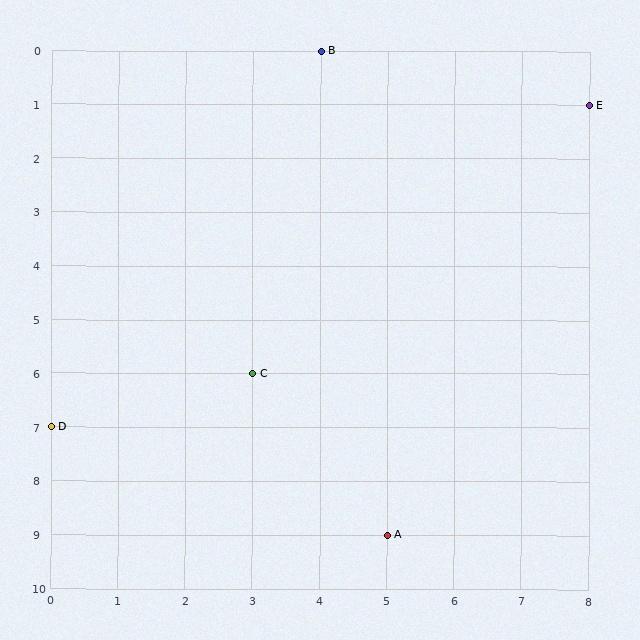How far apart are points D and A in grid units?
Points D and A are 5 columns and 2 rows apart (about 5.4 grid units diagonally).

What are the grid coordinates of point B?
Point B is at grid coordinates (4, 0).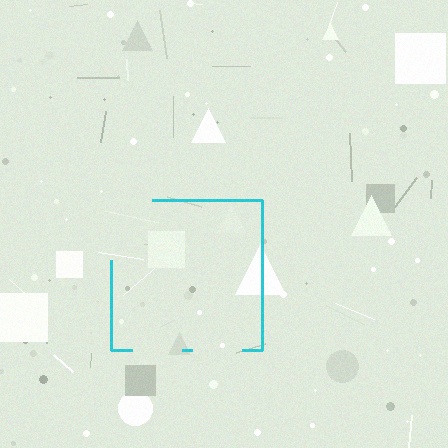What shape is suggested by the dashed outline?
The dashed outline suggests a square.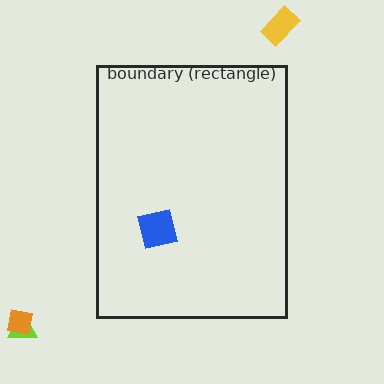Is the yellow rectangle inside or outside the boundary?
Outside.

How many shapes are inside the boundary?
1 inside, 3 outside.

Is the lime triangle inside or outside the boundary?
Outside.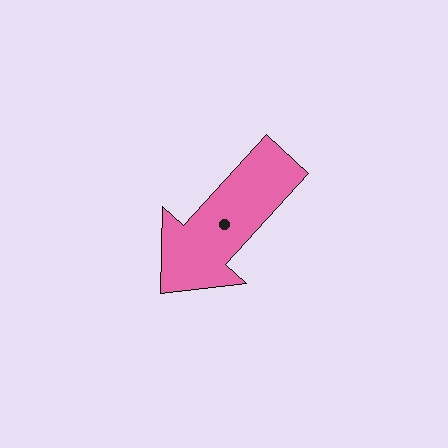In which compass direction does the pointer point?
Southwest.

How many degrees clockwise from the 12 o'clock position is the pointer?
Approximately 222 degrees.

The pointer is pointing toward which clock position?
Roughly 7 o'clock.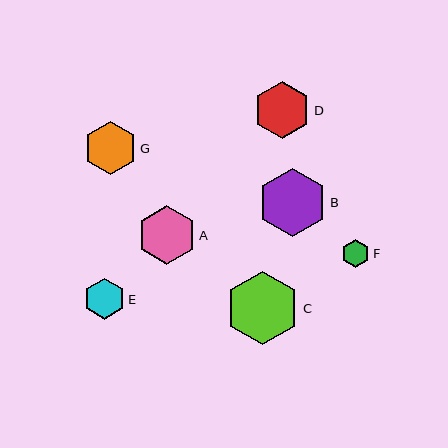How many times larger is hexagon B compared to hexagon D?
Hexagon B is approximately 1.2 times the size of hexagon D.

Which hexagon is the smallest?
Hexagon F is the smallest with a size of approximately 28 pixels.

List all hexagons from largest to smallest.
From largest to smallest: C, B, A, D, G, E, F.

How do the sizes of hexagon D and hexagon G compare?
Hexagon D and hexagon G are approximately the same size.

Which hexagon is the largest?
Hexagon C is the largest with a size of approximately 74 pixels.